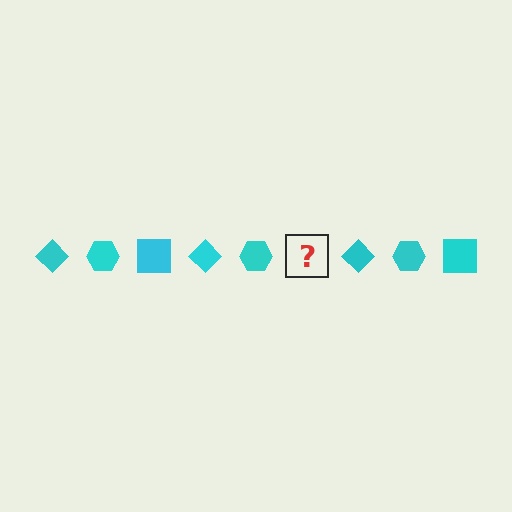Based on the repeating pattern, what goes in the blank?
The blank should be a cyan square.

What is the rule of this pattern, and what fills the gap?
The rule is that the pattern cycles through diamond, hexagon, square shapes in cyan. The gap should be filled with a cyan square.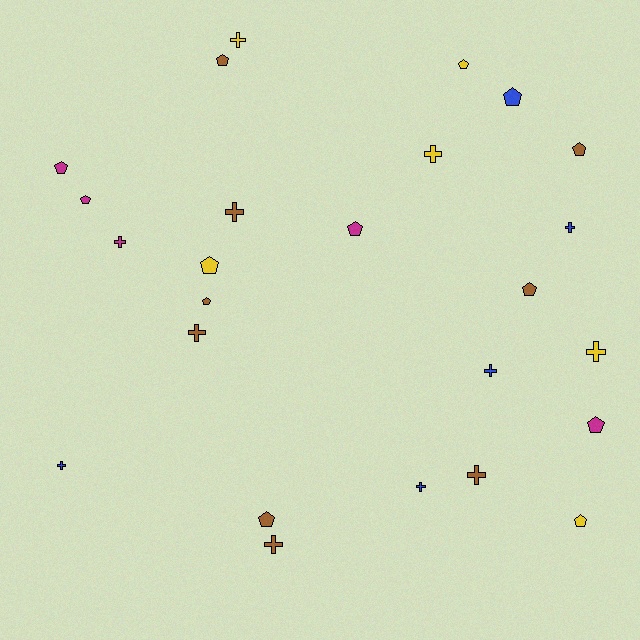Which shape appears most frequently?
Pentagon, with 13 objects.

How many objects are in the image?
There are 25 objects.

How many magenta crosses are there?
There is 1 magenta cross.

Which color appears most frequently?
Brown, with 9 objects.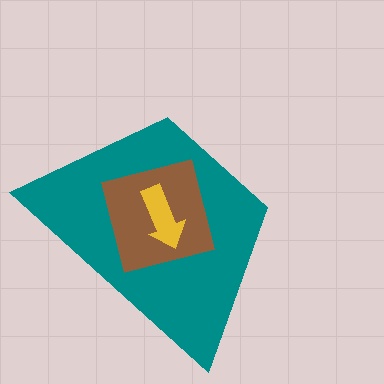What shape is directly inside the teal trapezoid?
The brown square.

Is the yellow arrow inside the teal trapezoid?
Yes.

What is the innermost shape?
The yellow arrow.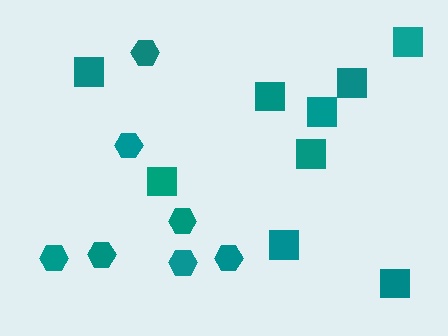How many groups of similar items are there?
There are 2 groups: one group of squares (9) and one group of hexagons (7).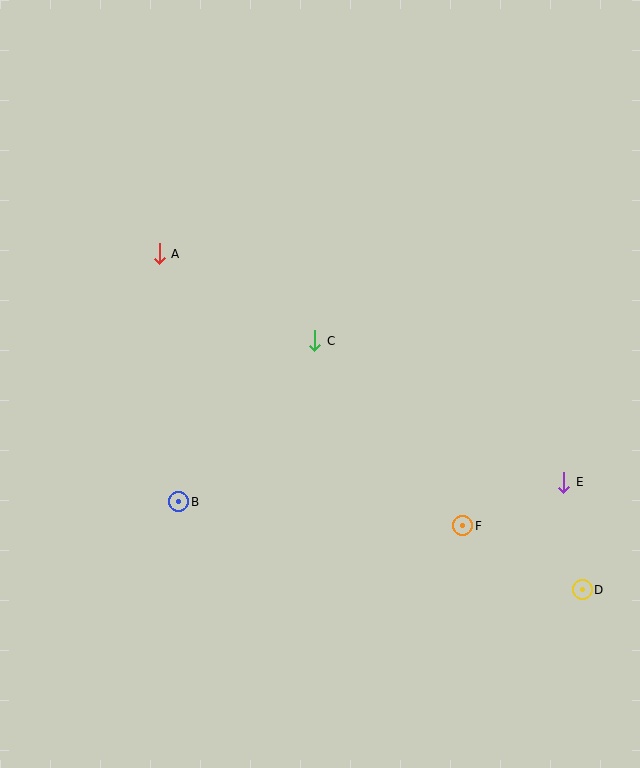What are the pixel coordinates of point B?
Point B is at (179, 502).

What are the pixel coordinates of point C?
Point C is at (315, 341).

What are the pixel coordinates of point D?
Point D is at (582, 590).